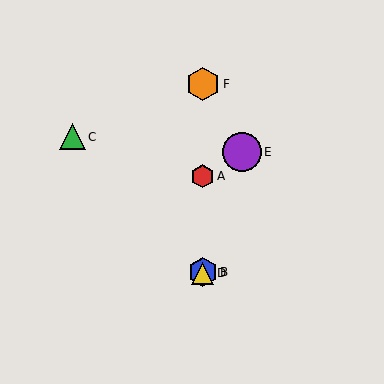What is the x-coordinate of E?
Object E is at x≈242.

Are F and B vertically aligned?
Yes, both are at x≈203.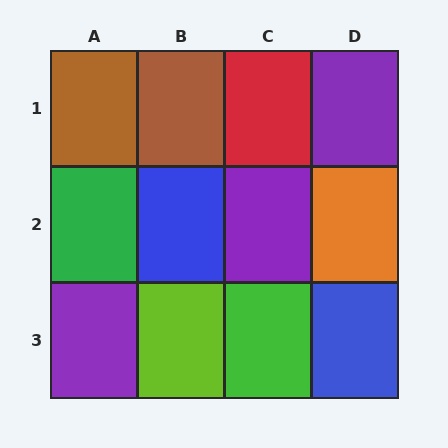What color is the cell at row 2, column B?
Blue.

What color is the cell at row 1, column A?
Brown.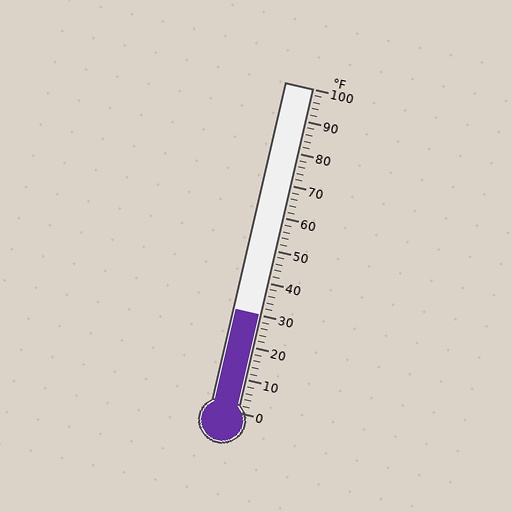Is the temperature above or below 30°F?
The temperature is at 30°F.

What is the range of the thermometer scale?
The thermometer scale ranges from 0°F to 100°F.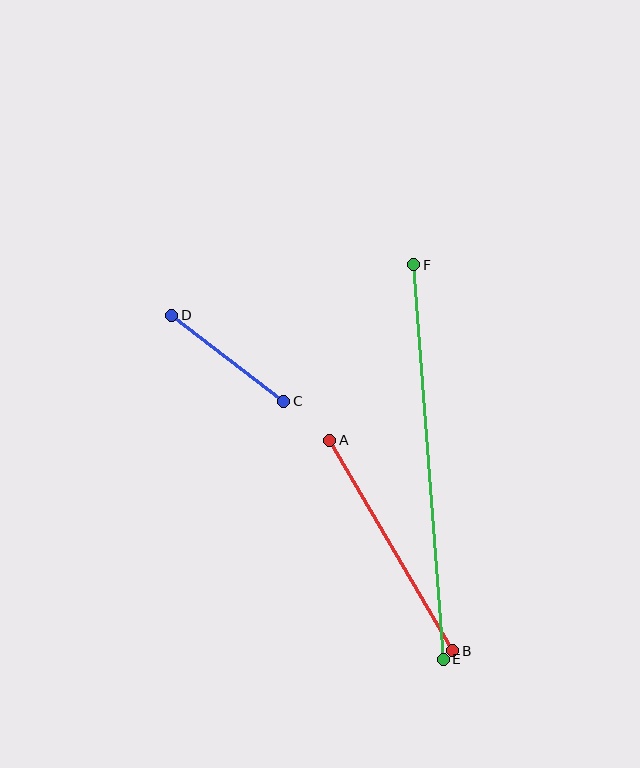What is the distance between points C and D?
The distance is approximately 141 pixels.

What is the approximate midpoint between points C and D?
The midpoint is at approximately (228, 358) pixels.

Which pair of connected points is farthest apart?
Points E and F are farthest apart.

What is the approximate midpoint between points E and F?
The midpoint is at approximately (429, 462) pixels.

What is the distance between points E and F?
The distance is approximately 395 pixels.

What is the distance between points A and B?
The distance is approximately 244 pixels.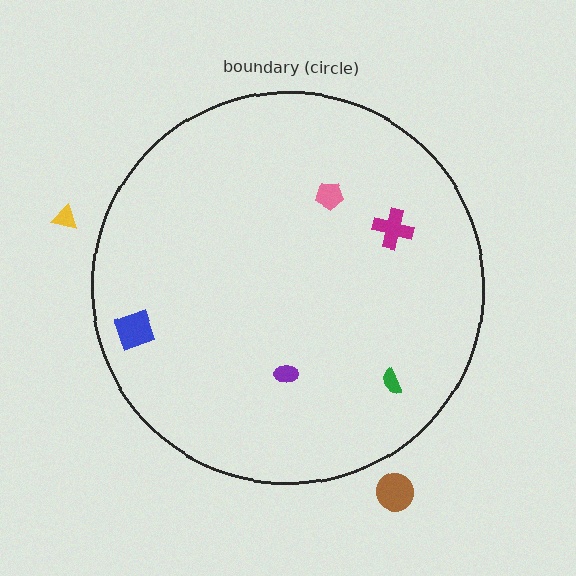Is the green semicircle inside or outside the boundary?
Inside.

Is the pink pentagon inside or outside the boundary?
Inside.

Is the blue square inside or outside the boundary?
Inside.